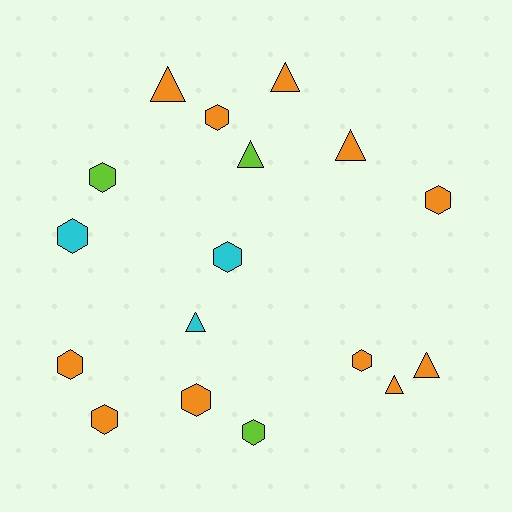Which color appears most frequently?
Orange, with 11 objects.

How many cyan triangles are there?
There is 1 cyan triangle.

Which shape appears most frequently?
Hexagon, with 10 objects.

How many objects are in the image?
There are 17 objects.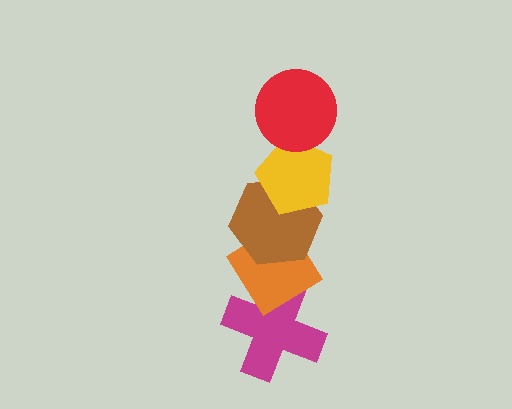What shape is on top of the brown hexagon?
The yellow pentagon is on top of the brown hexagon.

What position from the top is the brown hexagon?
The brown hexagon is 3rd from the top.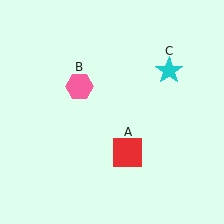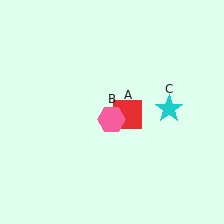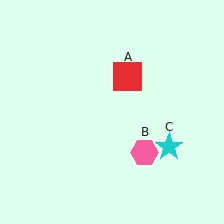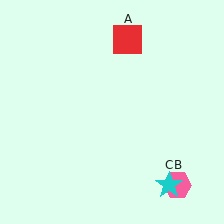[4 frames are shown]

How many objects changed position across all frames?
3 objects changed position: red square (object A), pink hexagon (object B), cyan star (object C).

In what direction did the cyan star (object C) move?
The cyan star (object C) moved down.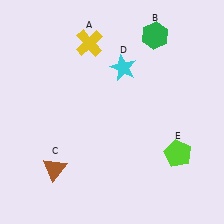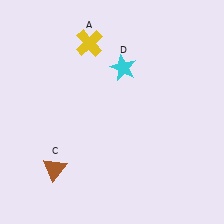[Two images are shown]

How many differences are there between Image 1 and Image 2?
There are 2 differences between the two images.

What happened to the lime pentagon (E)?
The lime pentagon (E) was removed in Image 2. It was in the bottom-right area of Image 1.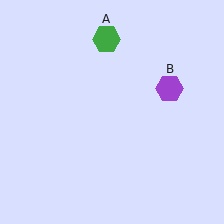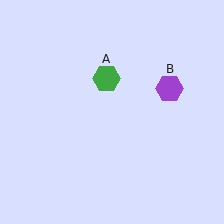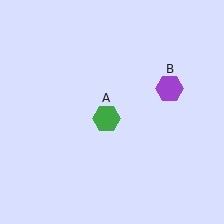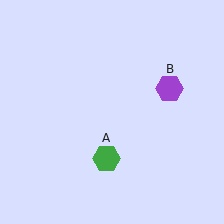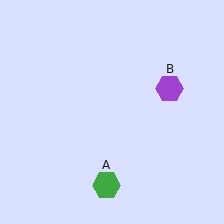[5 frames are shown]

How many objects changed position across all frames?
1 object changed position: green hexagon (object A).